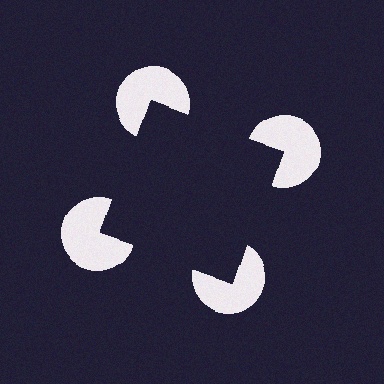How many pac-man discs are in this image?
There are 4 — one at each vertex of the illusory square.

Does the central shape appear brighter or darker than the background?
It typically appears slightly darker than the background, even though no actual brightness change is drawn.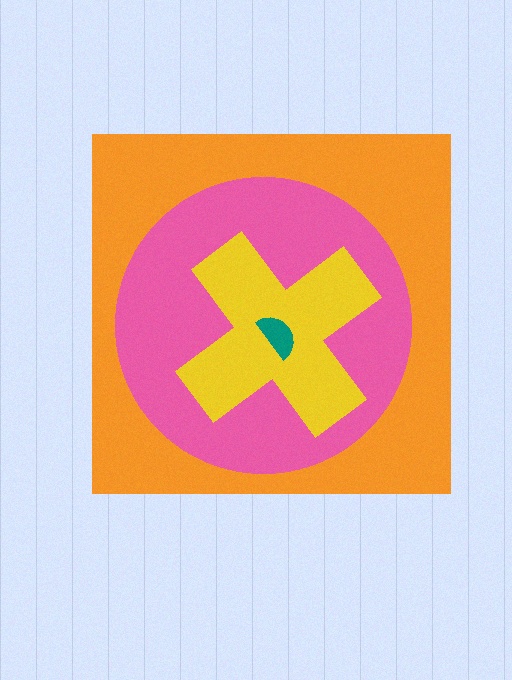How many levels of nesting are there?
4.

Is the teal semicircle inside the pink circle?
Yes.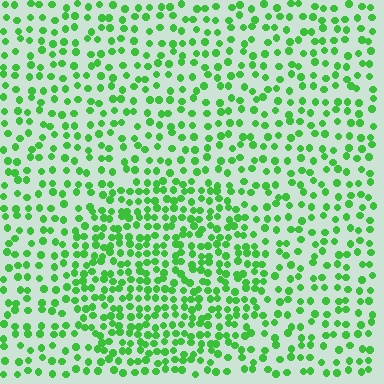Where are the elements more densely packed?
The elements are more densely packed inside the circle boundary.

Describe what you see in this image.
The image contains small green elements arranged at two different densities. A circle-shaped region is visible where the elements are more densely packed than the surrounding area.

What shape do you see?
I see a circle.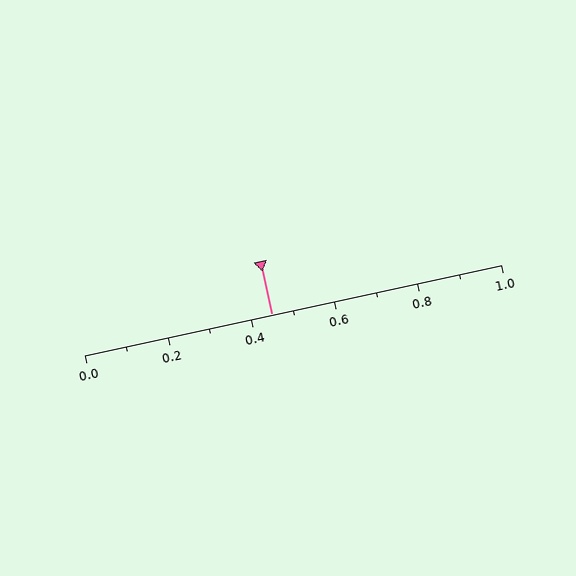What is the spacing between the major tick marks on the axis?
The major ticks are spaced 0.2 apart.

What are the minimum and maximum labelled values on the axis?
The axis runs from 0.0 to 1.0.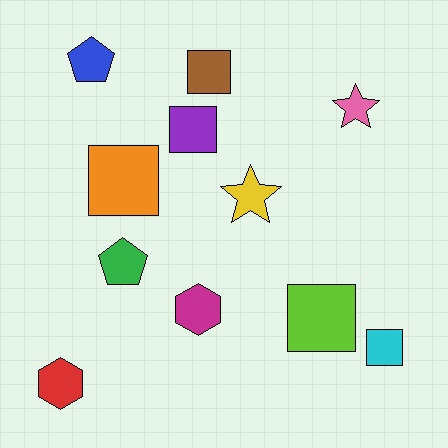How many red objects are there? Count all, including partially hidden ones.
There is 1 red object.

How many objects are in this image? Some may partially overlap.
There are 11 objects.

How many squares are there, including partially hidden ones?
There are 5 squares.